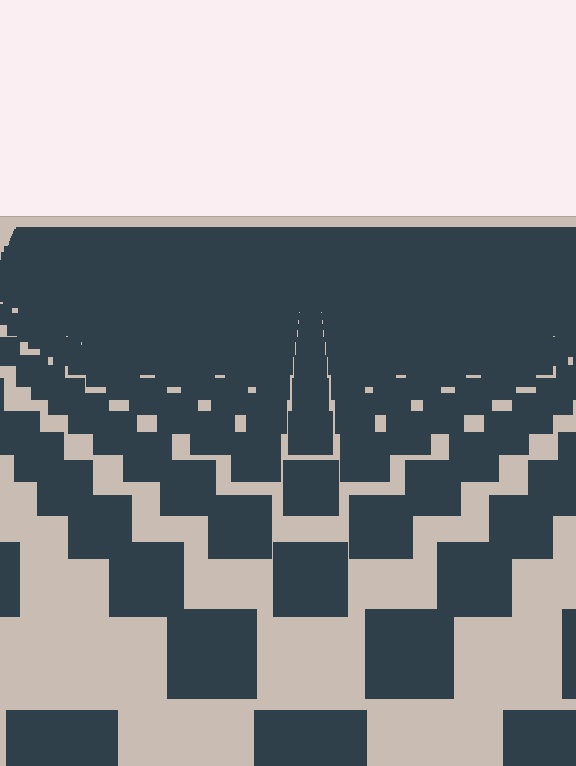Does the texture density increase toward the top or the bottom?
Density increases toward the top.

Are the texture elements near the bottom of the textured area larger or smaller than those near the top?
Larger. Near the bottom, elements are closer to the viewer and appear at a bigger on-screen size.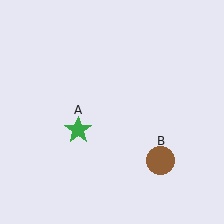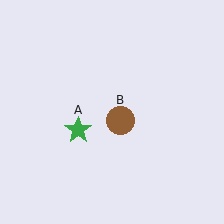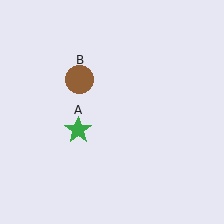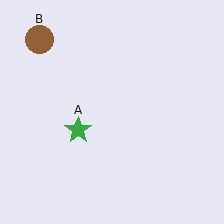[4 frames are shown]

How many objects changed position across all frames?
1 object changed position: brown circle (object B).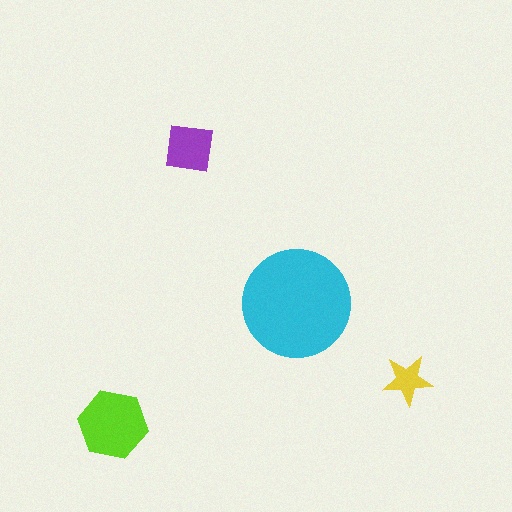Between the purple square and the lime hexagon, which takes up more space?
The lime hexagon.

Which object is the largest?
The cyan circle.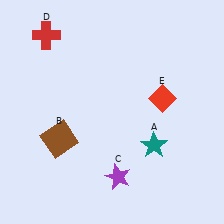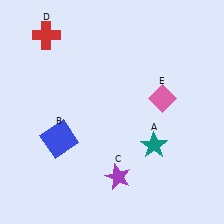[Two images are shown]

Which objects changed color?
B changed from brown to blue. E changed from red to pink.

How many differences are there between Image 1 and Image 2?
There are 2 differences between the two images.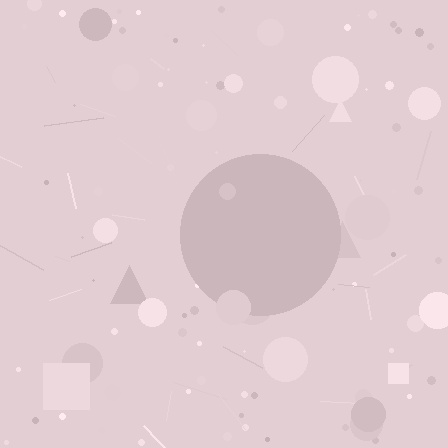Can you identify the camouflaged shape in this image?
The camouflaged shape is a circle.